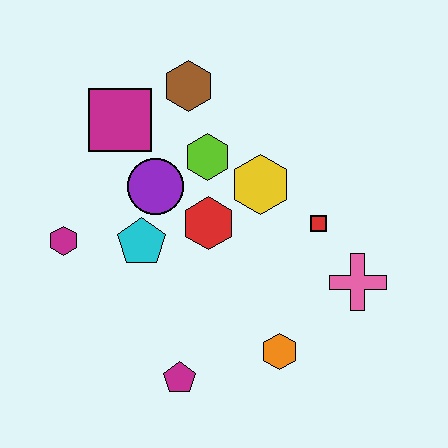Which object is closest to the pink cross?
The red square is closest to the pink cross.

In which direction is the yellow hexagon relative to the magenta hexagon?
The yellow hexagon is to the right of the magenta hexagon.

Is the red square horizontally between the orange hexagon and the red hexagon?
No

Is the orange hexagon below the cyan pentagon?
Yes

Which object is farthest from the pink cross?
The magenta hexagon is farthest from the pink cross.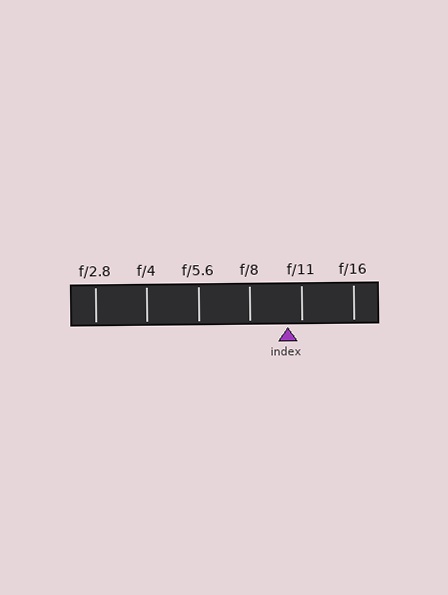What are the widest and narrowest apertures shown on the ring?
The widest aperture shown is f/2.8 and the narrowest is f/16.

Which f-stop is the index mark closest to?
The index mark is closest to f/11.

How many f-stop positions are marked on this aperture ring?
There are 6 f-stop positions marked.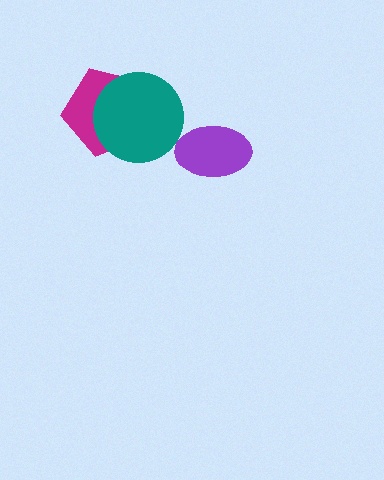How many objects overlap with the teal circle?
1 object overlaps with the teal circle.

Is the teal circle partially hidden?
No, no other shape covers it.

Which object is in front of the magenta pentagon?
The teal circle is in front of the magenta pentagon.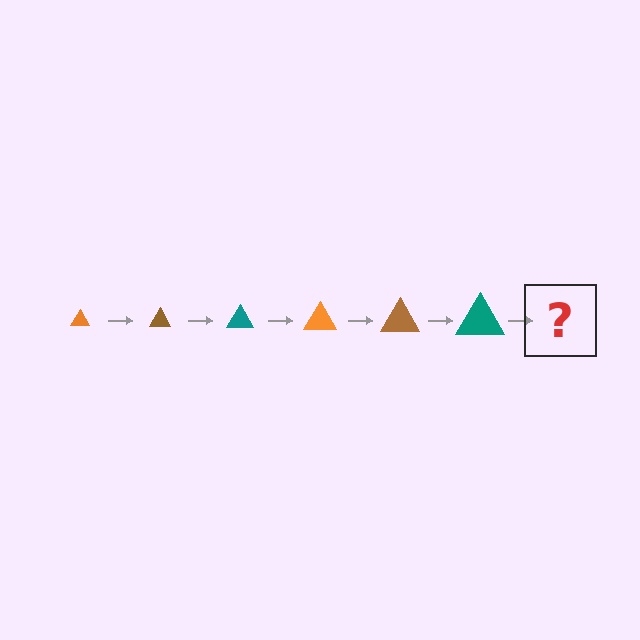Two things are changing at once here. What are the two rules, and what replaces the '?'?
The two rules are that the triangle grows larger each step and the color cycles through orange, brown, and teal. The '?' should be an orange triangle, larger than the previous one.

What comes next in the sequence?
The next element should be an orange triangle, larger than the previous one.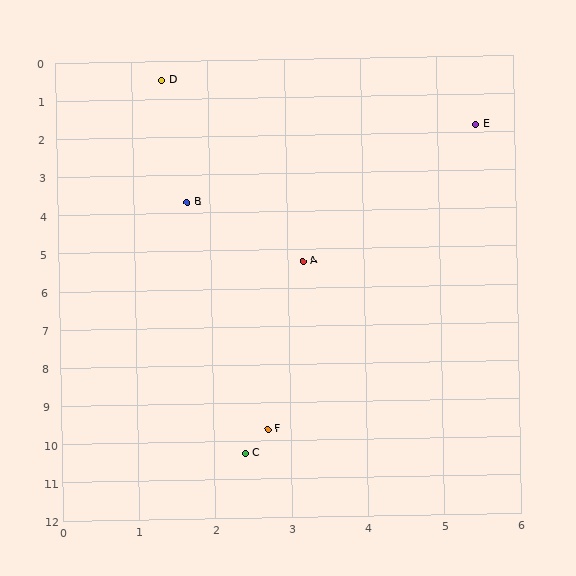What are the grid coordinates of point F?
Point F is at approximately (2.7, 9.7).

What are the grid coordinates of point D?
Point D is at approximately (1.4, 0.5).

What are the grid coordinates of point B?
Point B is at approximately (1.7, 3.7).